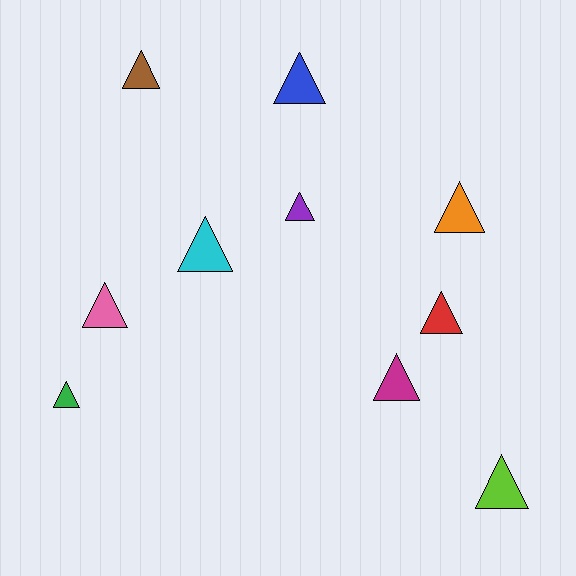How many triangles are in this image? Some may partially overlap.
There are 10 triangles.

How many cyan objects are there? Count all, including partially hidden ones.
There is 1 cyan object.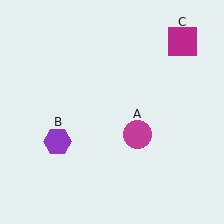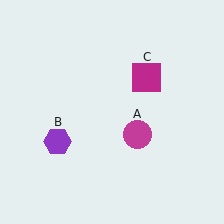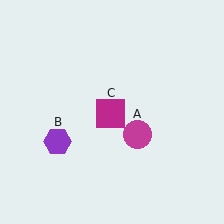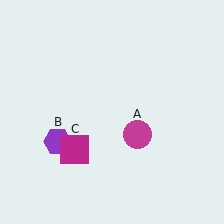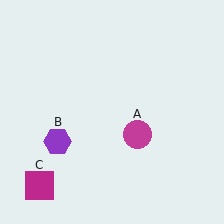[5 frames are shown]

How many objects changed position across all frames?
1 object changed position: magenta square (object C).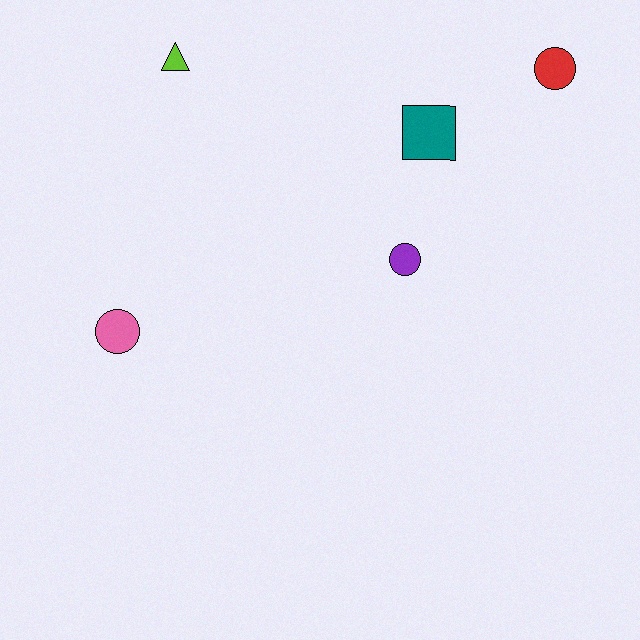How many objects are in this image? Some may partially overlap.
There are 5 objects.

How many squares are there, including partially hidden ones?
There is 1 square.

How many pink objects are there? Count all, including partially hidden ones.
There is 1 pink object.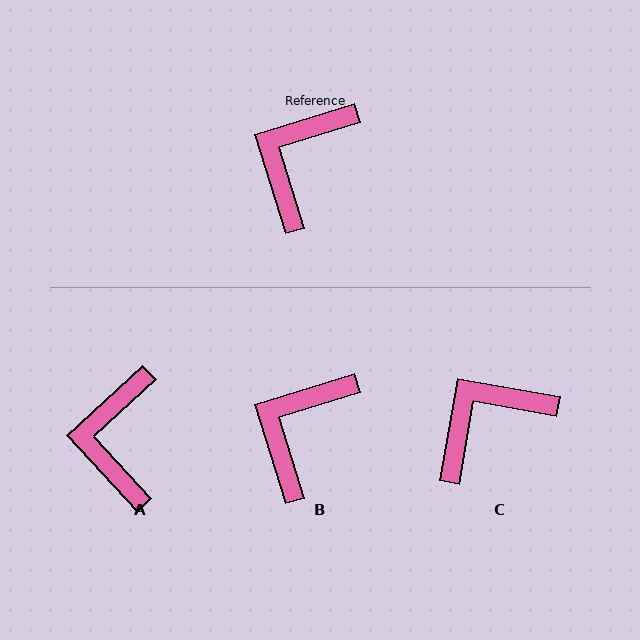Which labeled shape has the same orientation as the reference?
B.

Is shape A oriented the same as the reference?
No, it is off by about 25 degrees.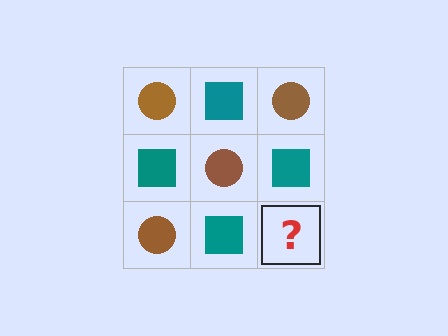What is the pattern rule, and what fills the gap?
The rule is that it alternates brown circle and teal square in a checkerboard pattern. The gap should be filled with a brown circle.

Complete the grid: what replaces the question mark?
The question mark should be replaced with a brown circle.